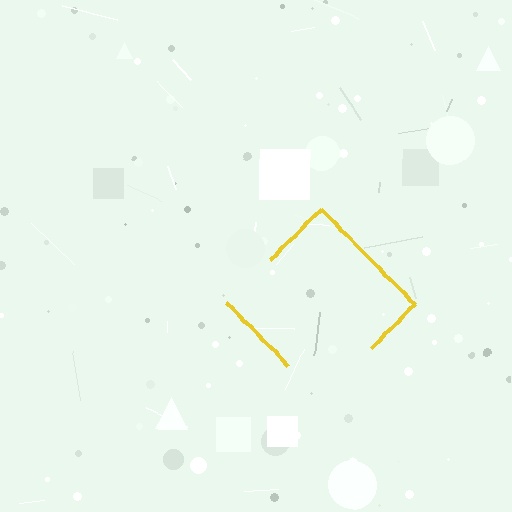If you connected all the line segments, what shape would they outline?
They would outline a diamond.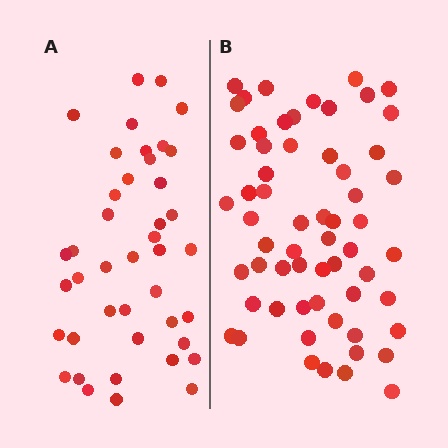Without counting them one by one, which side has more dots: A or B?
Region B (the right region) has more dots.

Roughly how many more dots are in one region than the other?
Region B has approximately 20 more dots than region A.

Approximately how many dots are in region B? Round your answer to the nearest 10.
About 60 dots.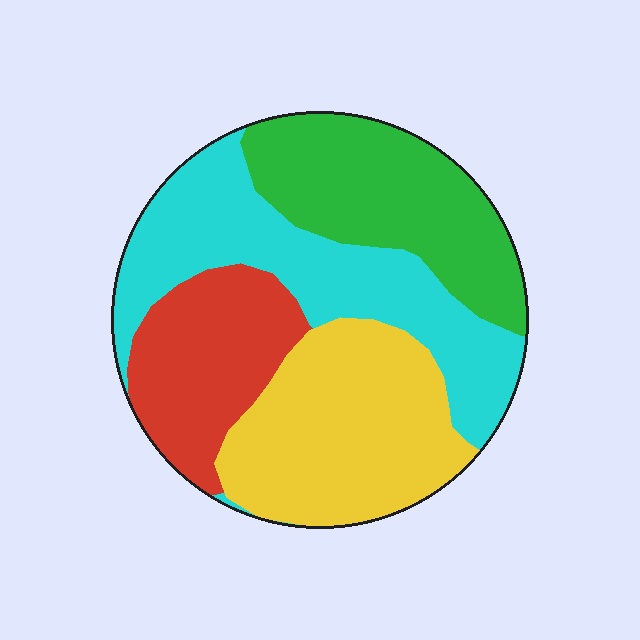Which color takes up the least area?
Red, at roughly 20%.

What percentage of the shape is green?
Green takes up about one quarter (1/4) of the shape.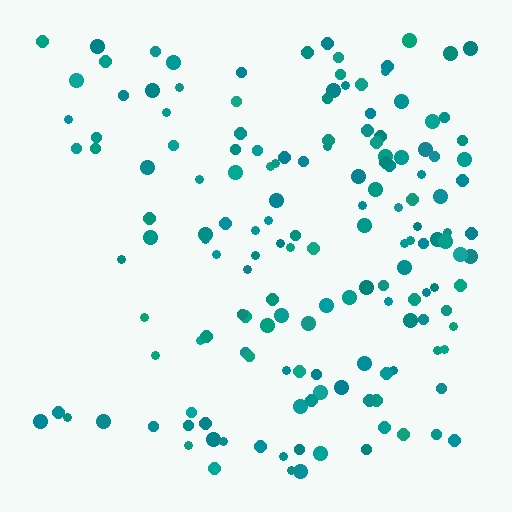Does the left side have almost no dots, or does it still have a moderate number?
Still a moderate number, just noticeably fewer than the right.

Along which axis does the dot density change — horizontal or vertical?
Horizontal.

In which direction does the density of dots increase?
From left to right, with the right side densest.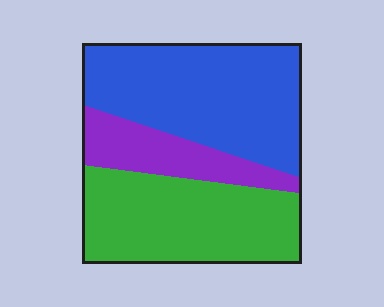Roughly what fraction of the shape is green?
Green takes up about three eighths (3/8) of the shape.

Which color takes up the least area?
Purple, at roughly 15%.